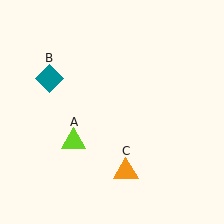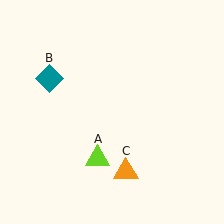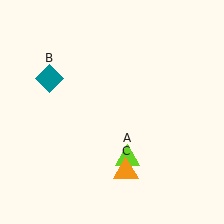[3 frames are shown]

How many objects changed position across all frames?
1 object changed position: lime triangle (object A).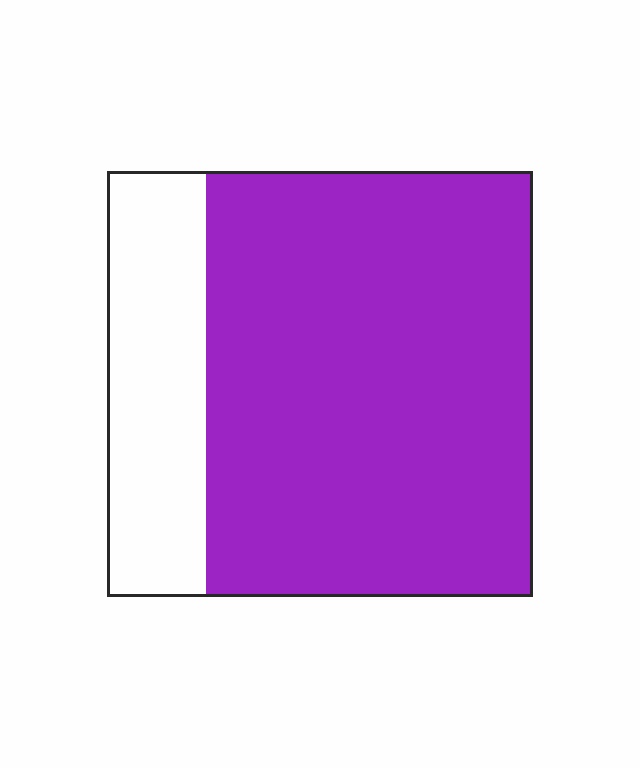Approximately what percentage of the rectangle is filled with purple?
Approximately 75%.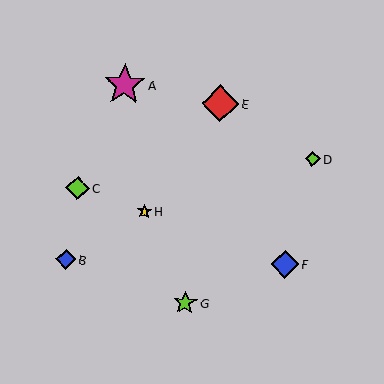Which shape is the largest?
The magenta star (labeled A) is the largest.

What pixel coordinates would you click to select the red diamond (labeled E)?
Click at (220, 103) to select the red diamond E.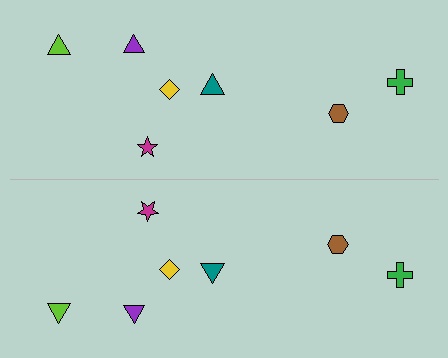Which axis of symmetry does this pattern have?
The pattern has a horizontal axis of symmetry running through the center of the image.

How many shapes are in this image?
There are 14 shapes in this image.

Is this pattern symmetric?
Yes, this pattern has bilateral (reflection) symmetry.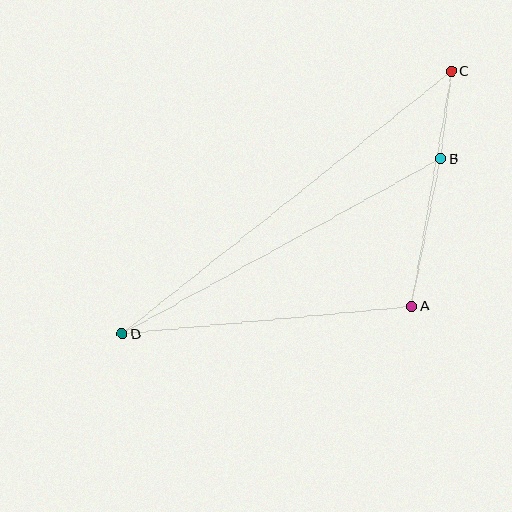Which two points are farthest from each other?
Points C and D are farthest from each other.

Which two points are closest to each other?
Points B and C are closest to each other.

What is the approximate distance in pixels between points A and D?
The distance between A and D is approximately 291 pixels.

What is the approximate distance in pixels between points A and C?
The distance between A and C is approximately 238 pixels.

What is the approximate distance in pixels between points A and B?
The distance between A and B is approximately 150 pixels.